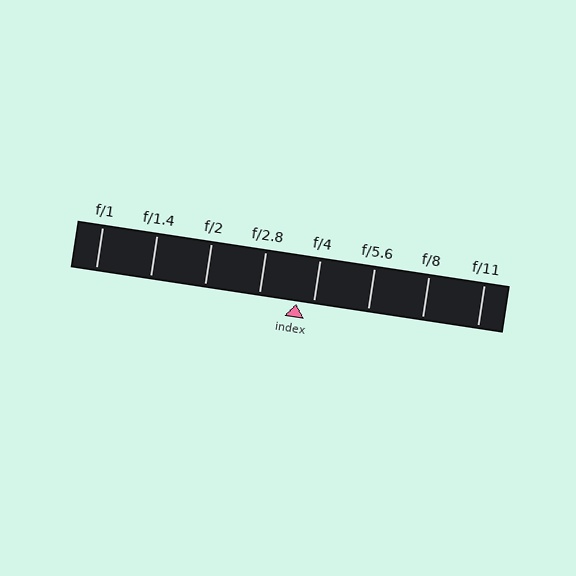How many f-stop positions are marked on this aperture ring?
There are 8 f-stop positions marked.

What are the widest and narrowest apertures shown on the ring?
The widest aperture shown is f/1 and the narrowest is f/11.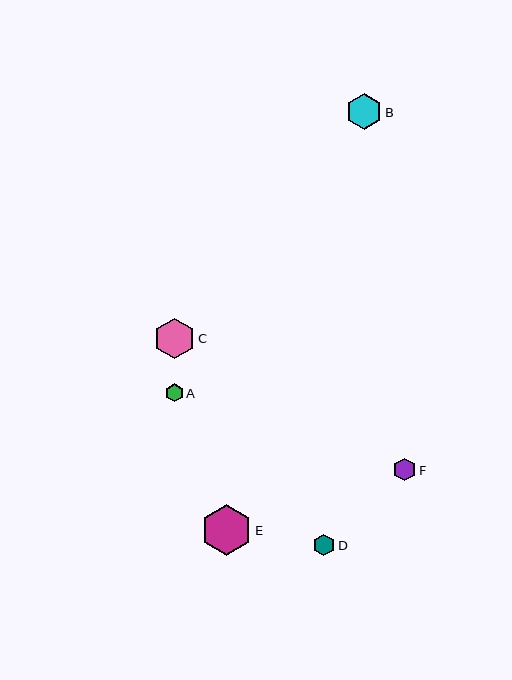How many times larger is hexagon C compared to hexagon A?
Hexagon C is approximately 2.3 times the size of hexagon A.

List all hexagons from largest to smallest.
From largest to smallest: E, C, B, F, D, A.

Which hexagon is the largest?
Hexagon E is the largest with a size of approximately 51 pixels.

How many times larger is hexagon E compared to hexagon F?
Hexagon E is approximately 2.3 times the size of hexagon F.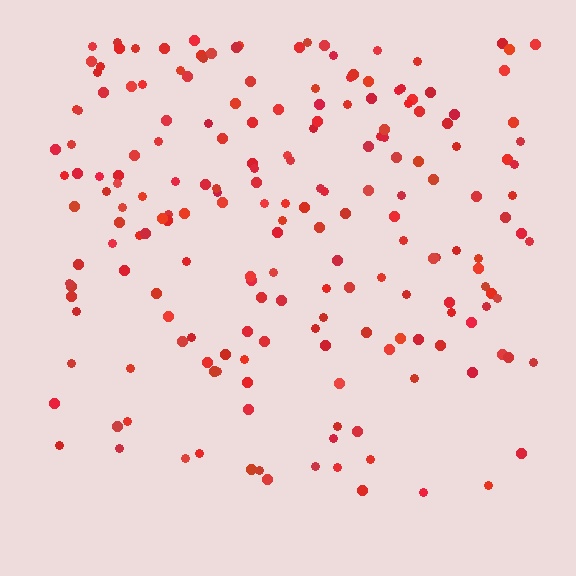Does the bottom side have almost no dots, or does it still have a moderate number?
Still a moderate number, just noticeably fewer than the top.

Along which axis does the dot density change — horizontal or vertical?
Vertical.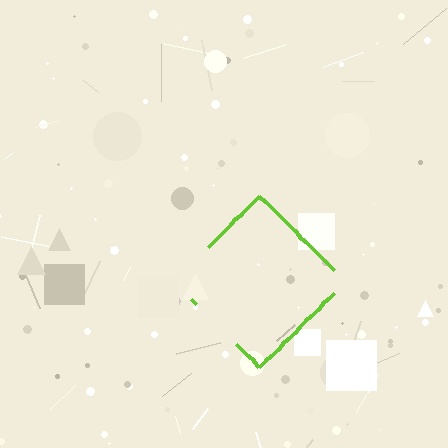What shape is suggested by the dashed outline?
The dashed outline suggests a diamond.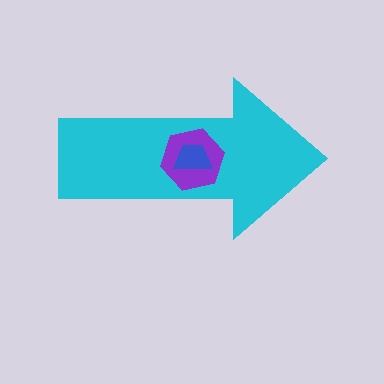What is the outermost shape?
The cyan arrow.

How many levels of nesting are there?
3.